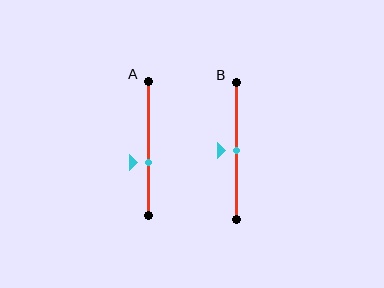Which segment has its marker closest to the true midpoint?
Segment B has its marker closest to the true midpoint.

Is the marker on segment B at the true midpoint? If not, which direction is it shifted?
Yes, the marker on segment B is at the true midpoint.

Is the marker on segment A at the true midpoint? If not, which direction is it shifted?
No, the marker on segment A is shifted downward by about 11% of the segment length.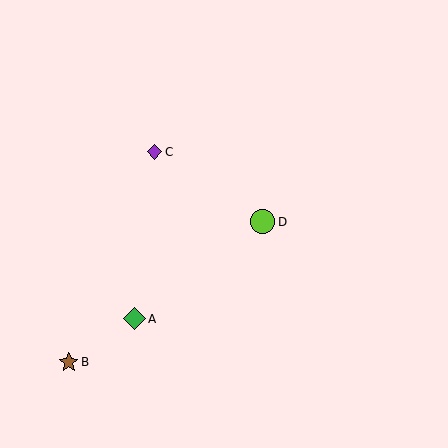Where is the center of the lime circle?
The center of the lime circle is at (262, 222).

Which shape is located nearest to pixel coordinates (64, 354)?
The brown star (labeled B) at (69, 362) is nearest to that location.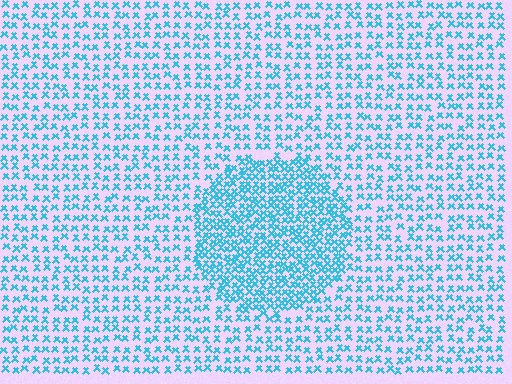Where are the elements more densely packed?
The elements are more densely packed inside the circle boundary.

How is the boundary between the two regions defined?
The boundary is defined by a change in element density (approximately 2.0x ratio). All elements are the same color, size, and shape.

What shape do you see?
I see a circle.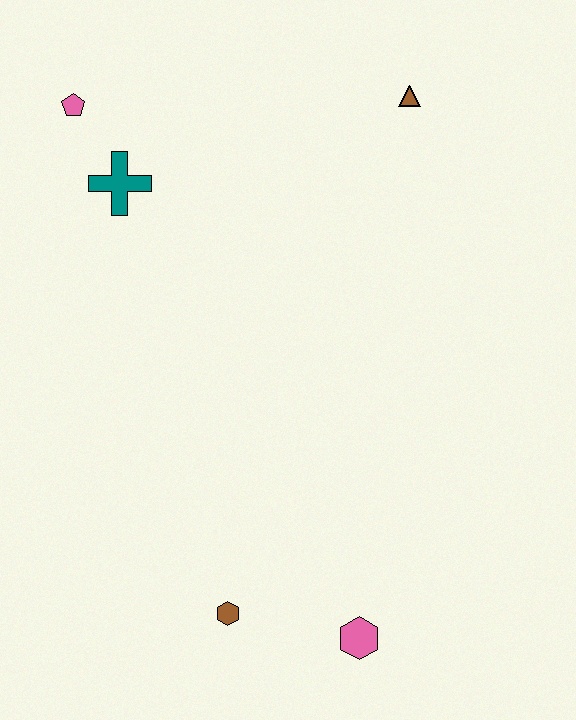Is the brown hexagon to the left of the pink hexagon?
Yes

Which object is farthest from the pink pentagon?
The pink hexagon is farthest from the pink pentagon.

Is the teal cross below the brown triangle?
Yes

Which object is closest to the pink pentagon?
The teal cross is closest to the pink pentagon.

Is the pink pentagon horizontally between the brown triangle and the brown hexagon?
No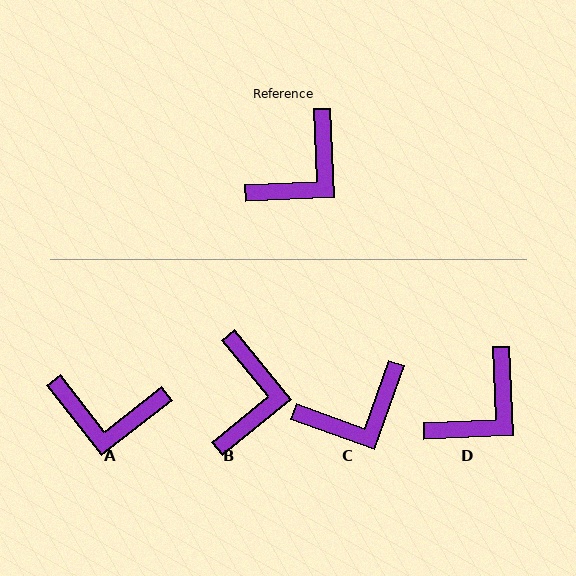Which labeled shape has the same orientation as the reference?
D.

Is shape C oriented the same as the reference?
No, it is off by about 22 degrees.